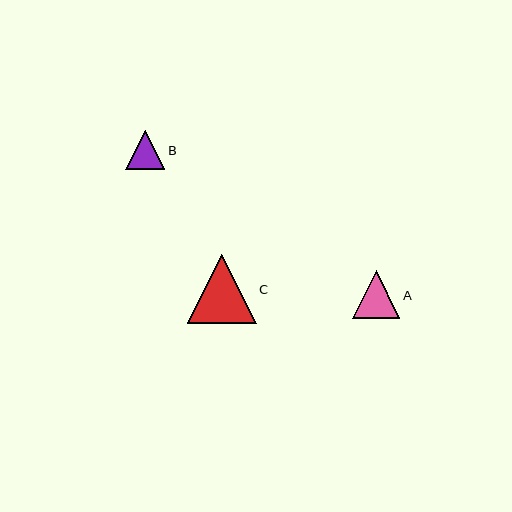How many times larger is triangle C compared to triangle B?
Triangle C is approximately 1.8 times the size of triangle B.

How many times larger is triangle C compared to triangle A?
Triangle C is approximately 1.5 times the size of triangle A.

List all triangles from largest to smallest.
From largest to smallest: C, A, B.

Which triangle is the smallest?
Triangle B is the smallest with a size of approximately 39 pixels.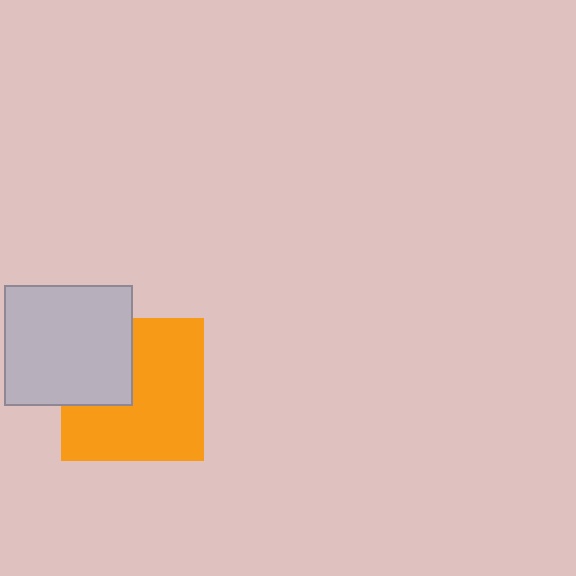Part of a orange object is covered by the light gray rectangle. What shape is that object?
It is a square.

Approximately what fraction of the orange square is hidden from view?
Roughly 31% of the orange square is hidden behind the light gray rectangle.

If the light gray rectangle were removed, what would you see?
You would see the complete orange square.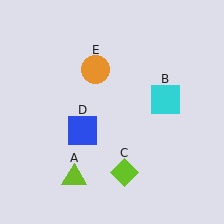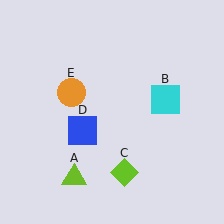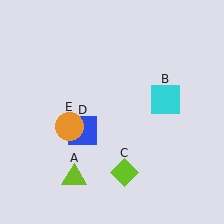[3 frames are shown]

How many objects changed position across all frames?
1 object changed position: orange circle (object E).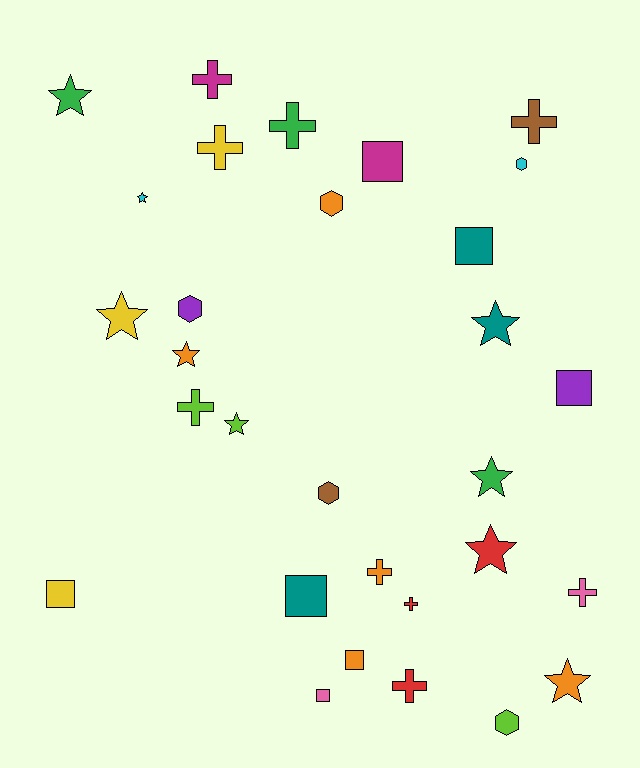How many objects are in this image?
There are 30 objects.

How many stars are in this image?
There are 9 stars.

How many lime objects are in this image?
There are 3 lime objects.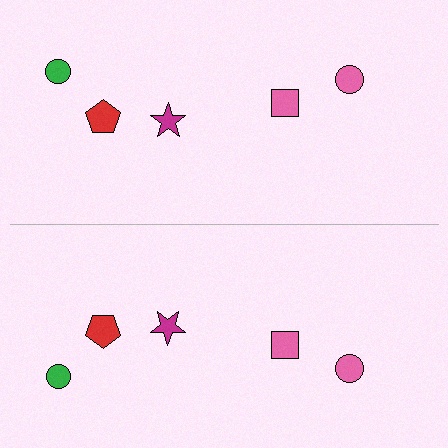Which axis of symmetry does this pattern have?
The pattern has a horizontal axis of symmetry running through the center of the image.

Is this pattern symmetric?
Yes, this pattern has bilateral (reflection) symmetry.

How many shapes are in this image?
There are 10 shapes in this image.